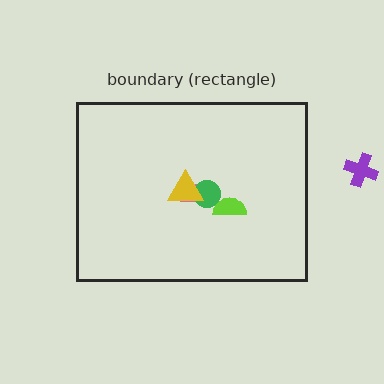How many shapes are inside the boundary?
4 inside, 1 outside.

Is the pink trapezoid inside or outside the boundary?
Inside.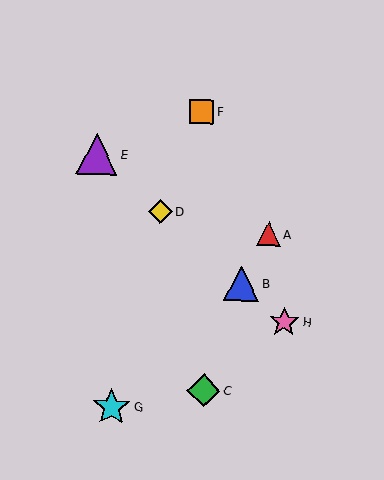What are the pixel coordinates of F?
Object F is at (201, 112).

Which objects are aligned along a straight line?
Objects B, D, E, H are aligned along a straight line.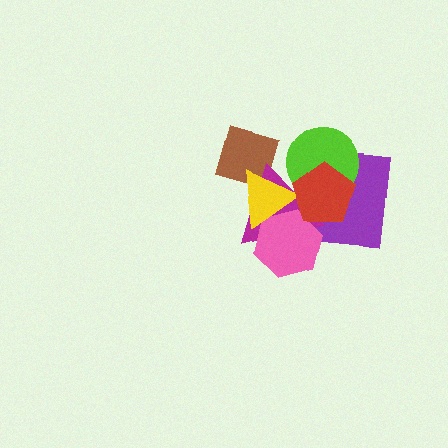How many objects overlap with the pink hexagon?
4 objects overlap with the pink hexagon.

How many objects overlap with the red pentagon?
5 objects overlap with the red pentagon.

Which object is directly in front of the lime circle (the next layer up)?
The magenta triangle is directly in front of the lime circle.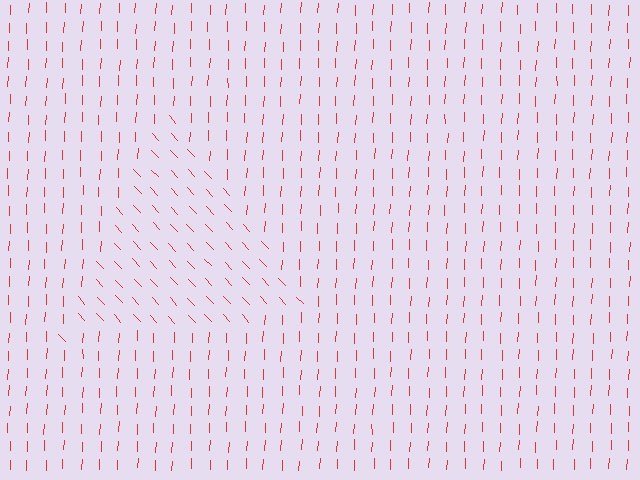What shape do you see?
I see a triangle.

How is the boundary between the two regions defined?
The boundary is defined purely by a change in line orientation (approximately 45 degrees difference). All lines are the same color and thickness.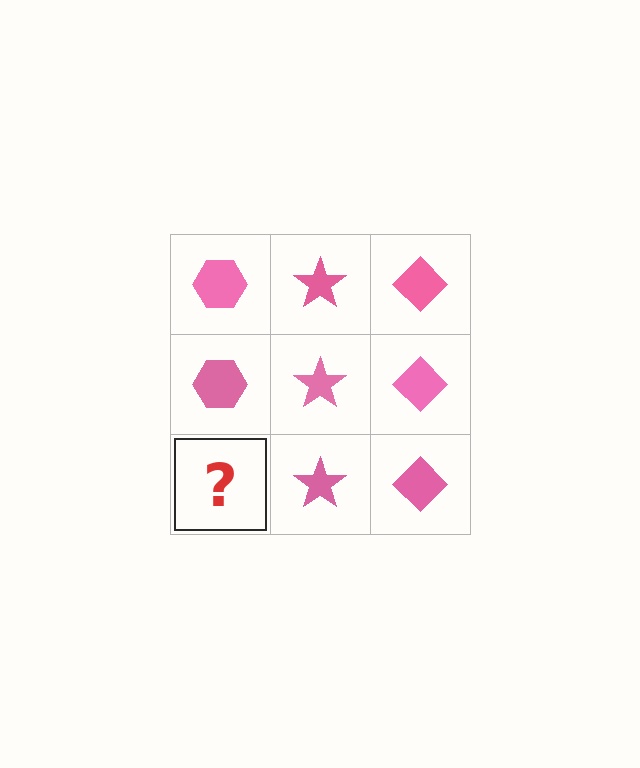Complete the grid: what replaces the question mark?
The question mark should be replaced with a pink hexagon.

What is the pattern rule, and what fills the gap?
The rule is that each column has a consistent shape. The gap should be filled with a pink hexagon.